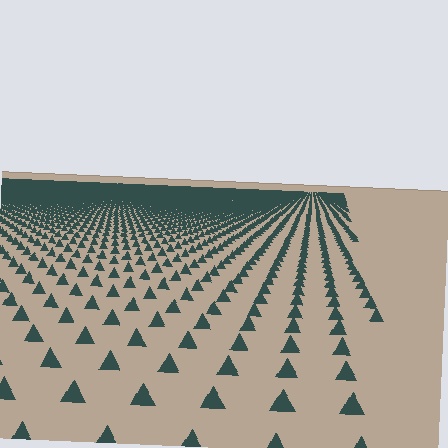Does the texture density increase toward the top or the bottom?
Density increases toward the top.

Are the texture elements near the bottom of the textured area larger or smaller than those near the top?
Larger. Near the bottom, elements are closer to the viewer and appear at a bigger on-screen size.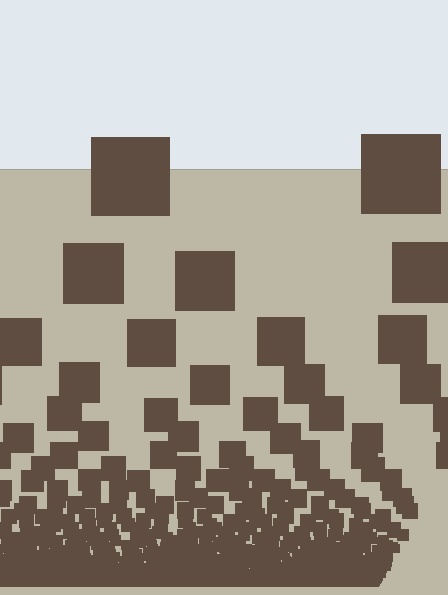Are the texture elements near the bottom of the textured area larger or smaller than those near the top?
Smaller. The gradient is inverted — elements near the bottom are smaller and denser.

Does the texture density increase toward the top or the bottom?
Density increases toward the bottom.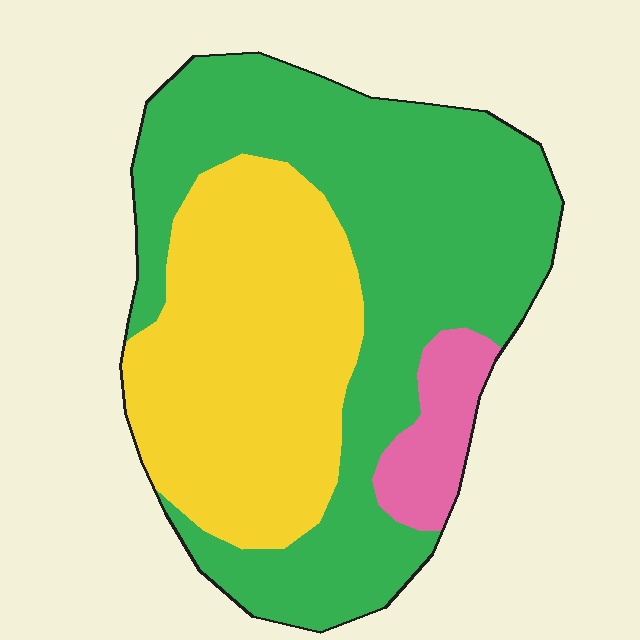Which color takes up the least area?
Pink, at roughly 10%.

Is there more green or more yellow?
Green.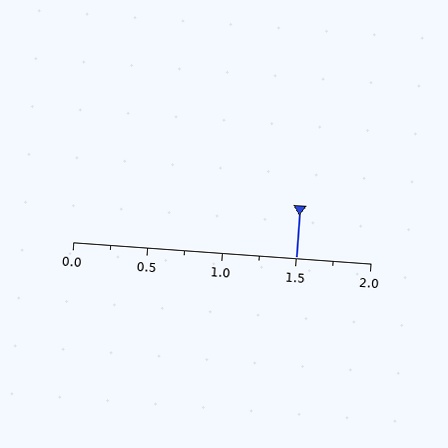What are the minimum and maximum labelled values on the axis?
The axis runs from 0.0 to 2.0.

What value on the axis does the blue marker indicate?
The marker indicates approximately 1.5.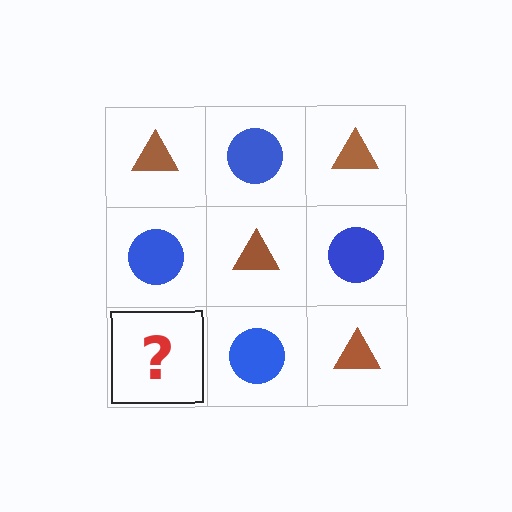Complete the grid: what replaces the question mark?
The question mark should be replaced with a brown triangle.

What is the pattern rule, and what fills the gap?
The rule is that it alternates brown triangle and blue circle in a checkerboard pattern. The gap should be filled with a brown triangle.